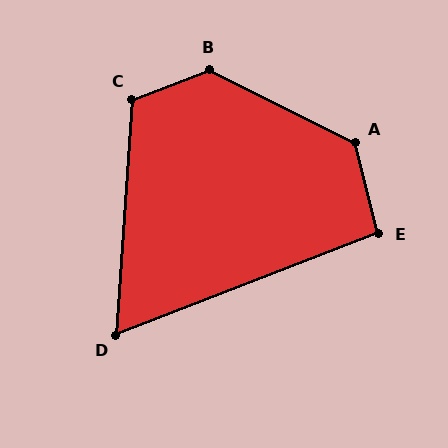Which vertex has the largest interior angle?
B, at approximately 133 degrees.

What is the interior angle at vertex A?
Approximately 131 degrees (obtuse).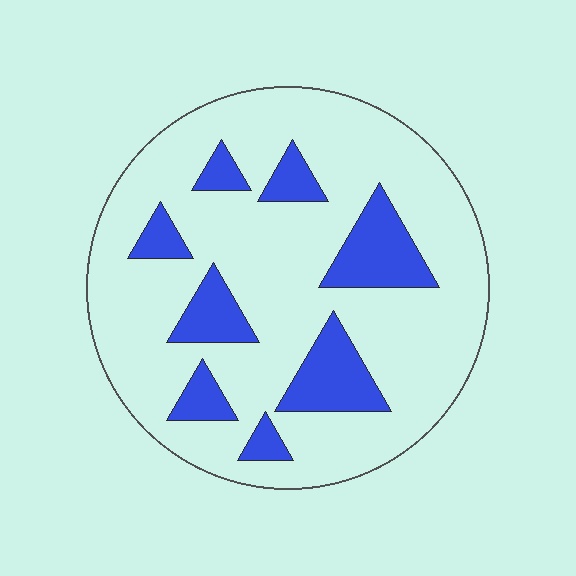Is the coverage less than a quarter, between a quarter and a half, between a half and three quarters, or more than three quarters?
Less than a quarter.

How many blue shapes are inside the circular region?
8.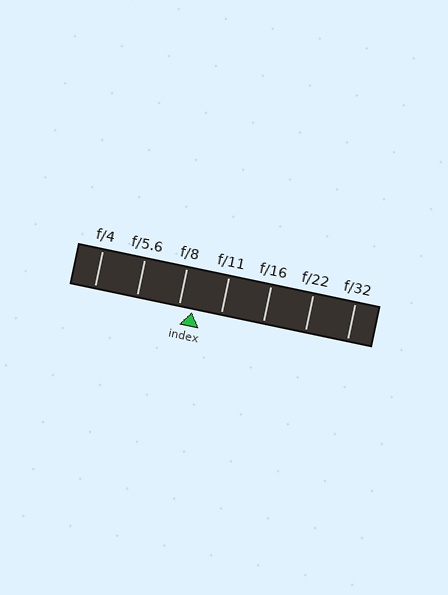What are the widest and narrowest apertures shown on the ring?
The widest aperture shown is f/4 and the narrowest is f/32.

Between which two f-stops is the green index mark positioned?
The index mark is between f/8 and f/11.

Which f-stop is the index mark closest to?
The index mark is closest to f/8.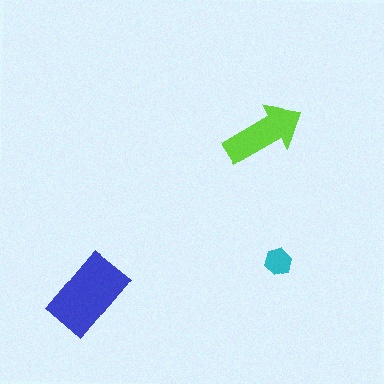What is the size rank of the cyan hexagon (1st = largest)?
3rd.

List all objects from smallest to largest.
The cyan hexagon, the lime arrow, the blue rectangle.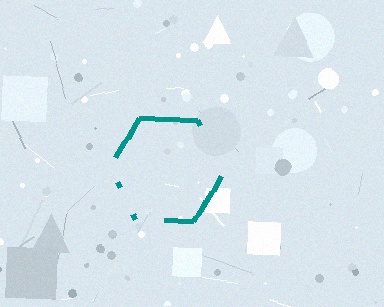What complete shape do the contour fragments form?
The contour fragments form a hexagon.